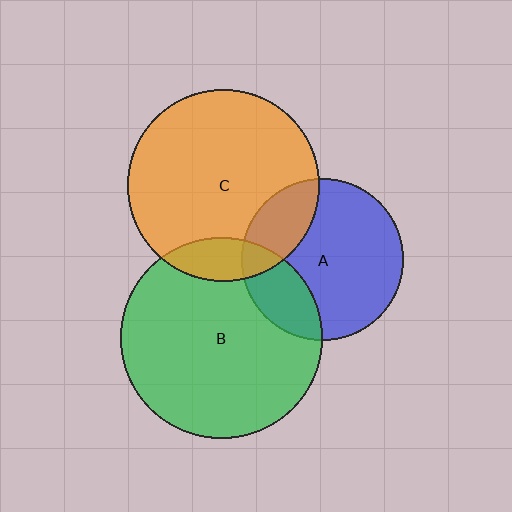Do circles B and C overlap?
Yes.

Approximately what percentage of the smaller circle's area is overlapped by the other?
Approximately 15%.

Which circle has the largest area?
Circle B (green).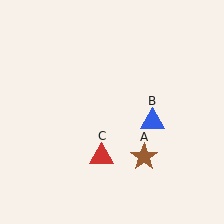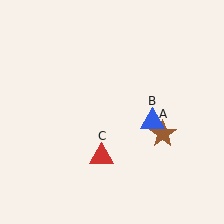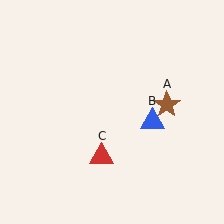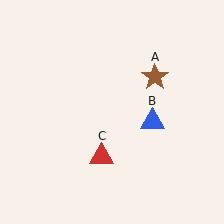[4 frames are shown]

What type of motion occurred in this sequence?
The brown star (object A) rotated counterclockwise around the center of the scene.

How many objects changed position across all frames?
1 object changed position: brown star (object A).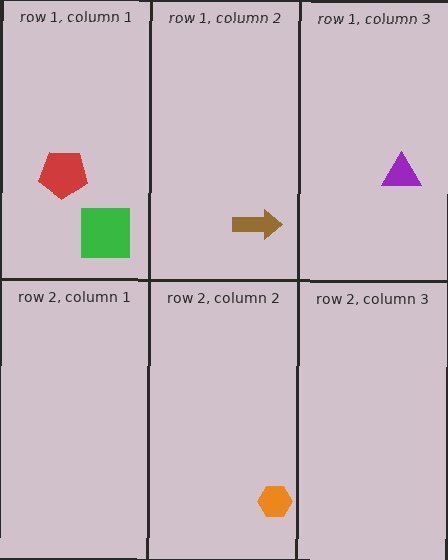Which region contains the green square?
The row 1, column 1 region.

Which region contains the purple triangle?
The row 1, column 3 region.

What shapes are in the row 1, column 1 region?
The green square, the red pentagon.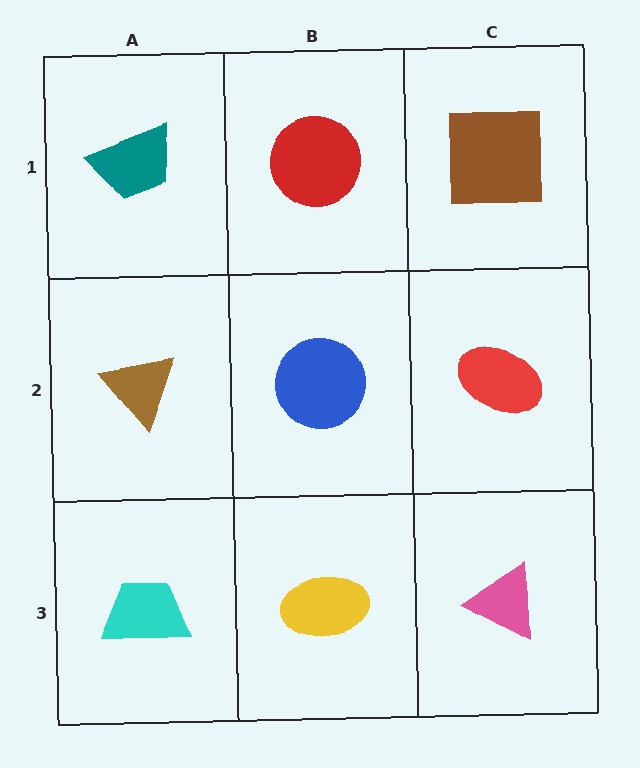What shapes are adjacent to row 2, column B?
A red circle (row 1, column B), a yellow ellipse (row 3, column B), a brown triangle (row 2, column A), a red ellipse (row 2, column C).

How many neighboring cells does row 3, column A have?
2.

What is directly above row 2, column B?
A red circle.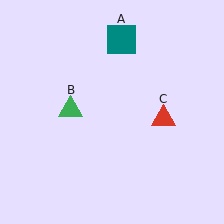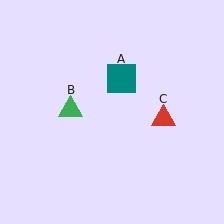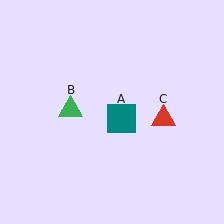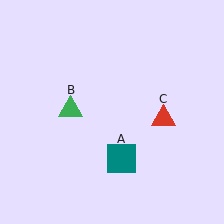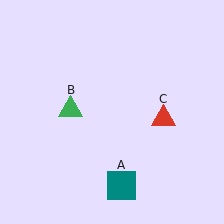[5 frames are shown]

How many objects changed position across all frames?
1 object changed position: teal square (object A).